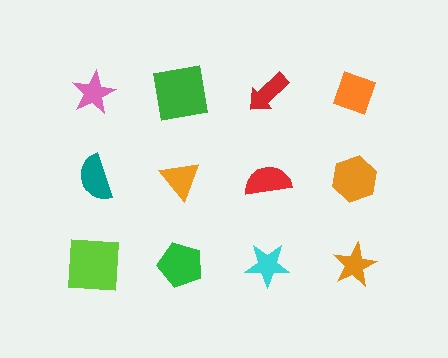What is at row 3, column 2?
A green pentagon.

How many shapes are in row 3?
4 shapes.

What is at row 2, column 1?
A teal semicircle.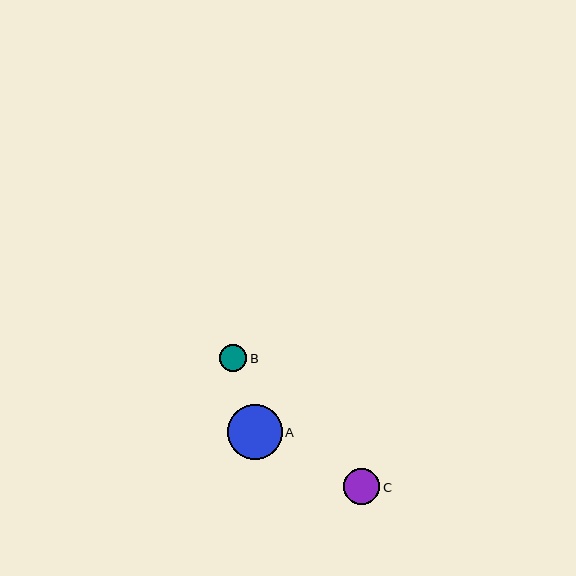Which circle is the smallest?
Circle B is the smallest with a size of approximately 27 pixels.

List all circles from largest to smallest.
From largest to smallest: A, C, B.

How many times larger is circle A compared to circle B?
Circle A is approximately 2.0 times the size of circle B.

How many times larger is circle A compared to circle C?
Circle A is approximately 1.5 times the size of circle C.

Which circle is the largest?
Circle A is the largest with a size of approximately 55 pixels.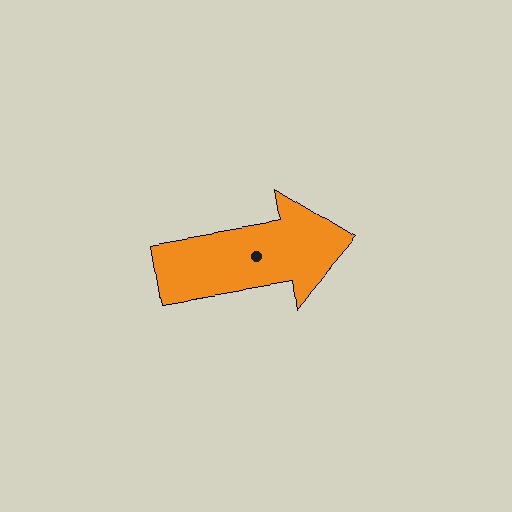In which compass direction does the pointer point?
East.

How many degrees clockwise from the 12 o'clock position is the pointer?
Approximately 81 degrees.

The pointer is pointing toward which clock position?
Roughly 3 o'clock.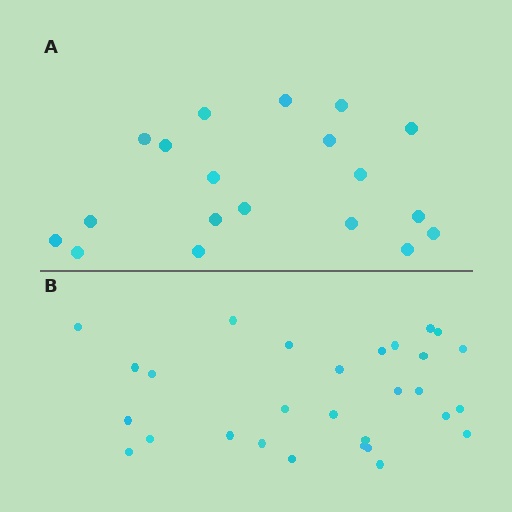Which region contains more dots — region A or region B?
Region B (the bottom region) has more dots.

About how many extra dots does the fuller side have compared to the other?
Region B has roughly 10 or so more dots than region A.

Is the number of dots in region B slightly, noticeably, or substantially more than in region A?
Region B has substantially more. The ratio is roughly 1.5 to 1.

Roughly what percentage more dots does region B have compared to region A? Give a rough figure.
About 55% more.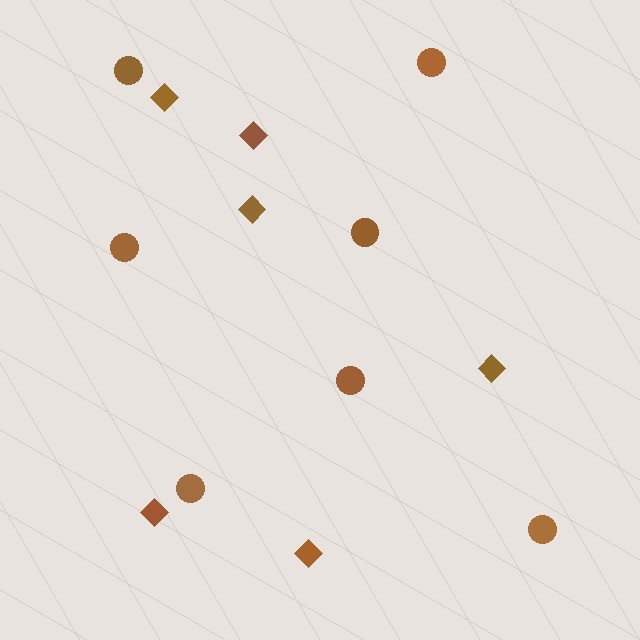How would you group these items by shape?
There are 2 groups: one group of circles (7) and one group of diamonds (6).